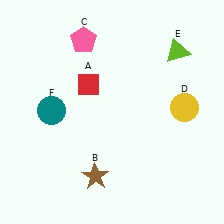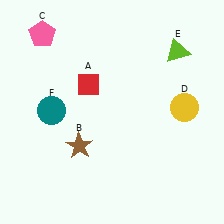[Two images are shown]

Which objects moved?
The objects that moved are: the brown star (B), the pink pentagon (C).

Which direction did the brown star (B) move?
The brown star (B) moved up.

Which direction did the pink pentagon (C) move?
The pink pentagon (C) moved left.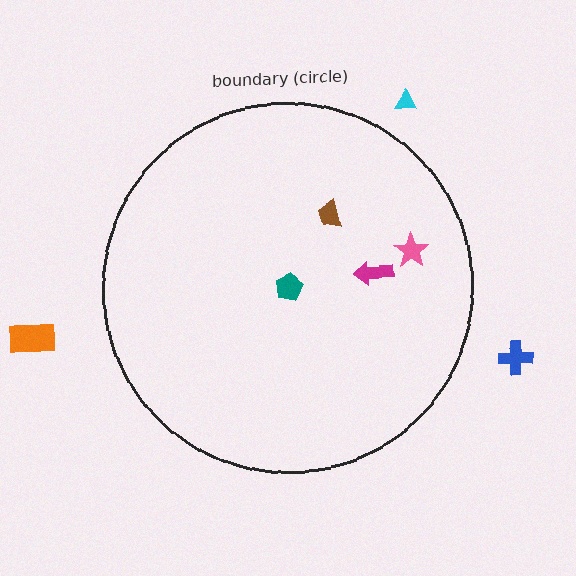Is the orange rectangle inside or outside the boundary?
Outside.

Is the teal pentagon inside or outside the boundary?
Inside.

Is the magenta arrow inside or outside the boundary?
Inside.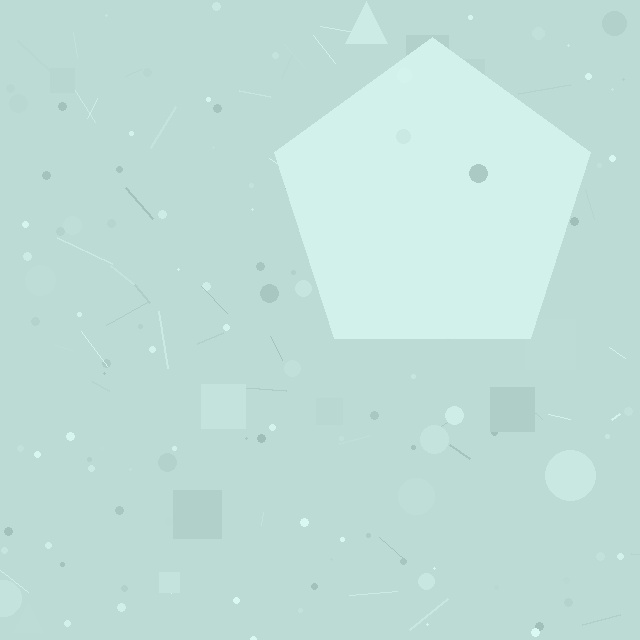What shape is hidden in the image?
A pentagon is hidden in the image.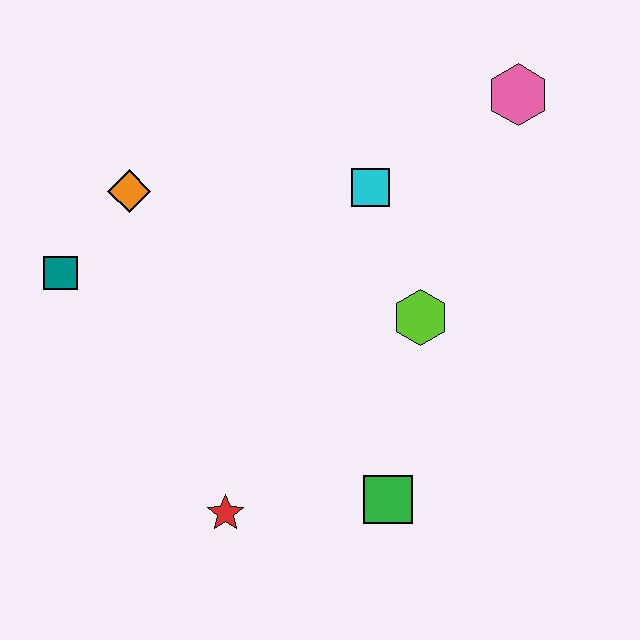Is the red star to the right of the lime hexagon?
No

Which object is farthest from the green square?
The pink hexagon is farthest from the green square.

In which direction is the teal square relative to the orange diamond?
The teal square is below the orange diamond.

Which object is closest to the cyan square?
The lime hexagon is closest to the cyan square.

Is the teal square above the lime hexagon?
Yes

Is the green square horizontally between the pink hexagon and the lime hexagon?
No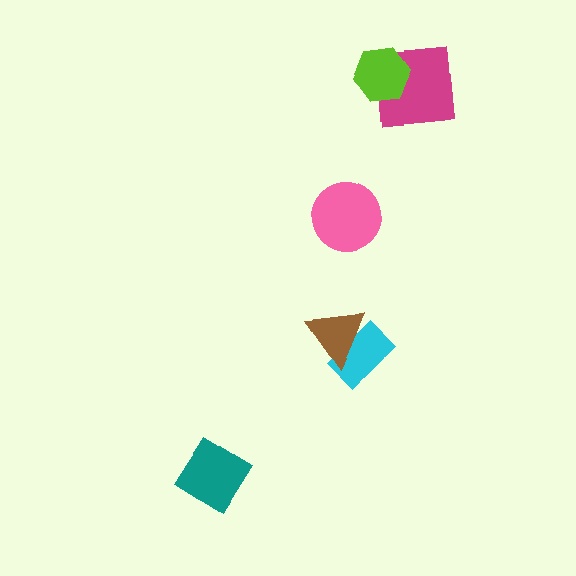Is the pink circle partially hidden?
No, no other shape covers it.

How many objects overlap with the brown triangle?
1 object overlaps with the brown triangle.